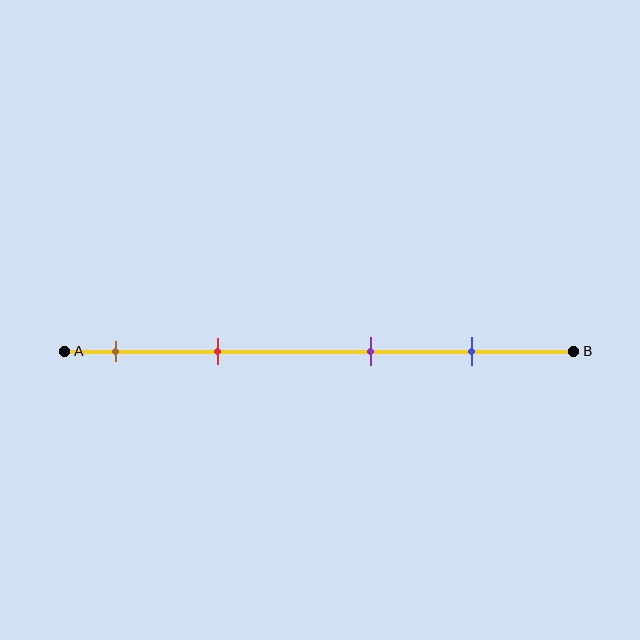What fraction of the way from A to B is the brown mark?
The brown mark is approximately 10% (0.1) of the way from A to B.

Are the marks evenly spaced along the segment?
No, the marks are not evenly spaced.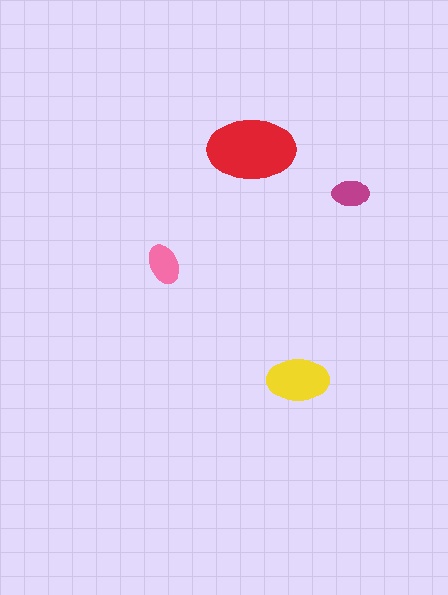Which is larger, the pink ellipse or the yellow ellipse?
The yellow one.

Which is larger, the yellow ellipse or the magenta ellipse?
The yellow one.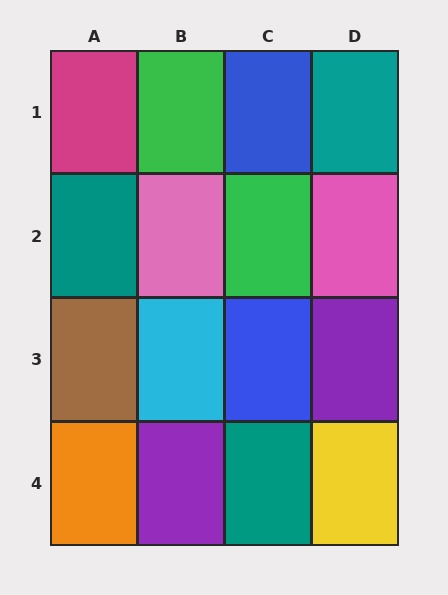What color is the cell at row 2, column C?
Green.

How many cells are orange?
1 cell is orange.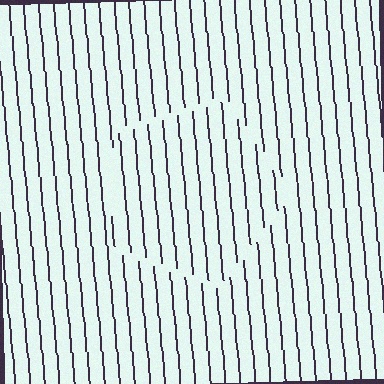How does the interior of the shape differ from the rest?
The interior of the shape contains the same grating, shifted by half a period — the contour is defined by the phase discontinuity where line-ends from the inner and outer gratings abut.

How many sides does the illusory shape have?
5 sides — the line-ends trace a pentagon.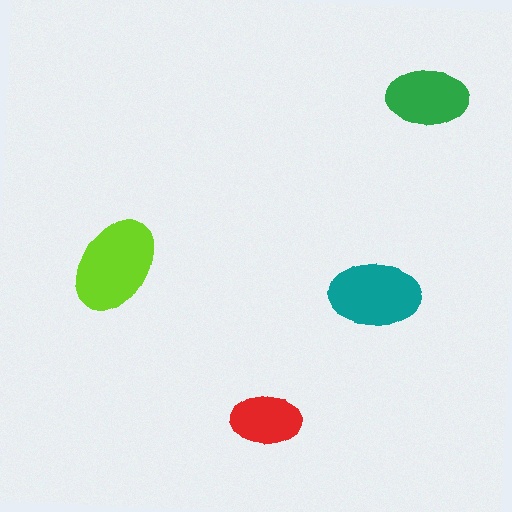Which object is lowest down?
The red ellipse is bottommost.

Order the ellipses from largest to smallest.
the lime one, the teal one, the green one, the red one.